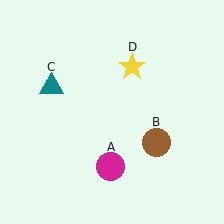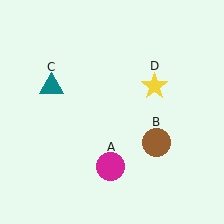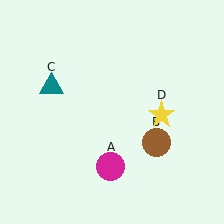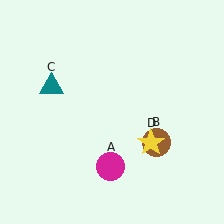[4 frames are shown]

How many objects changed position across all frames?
1 object changed position: yellow star (object D).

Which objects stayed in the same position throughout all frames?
Magenta circle (object A) and brown circle (object B) and teal triangle (object C) remained stationary.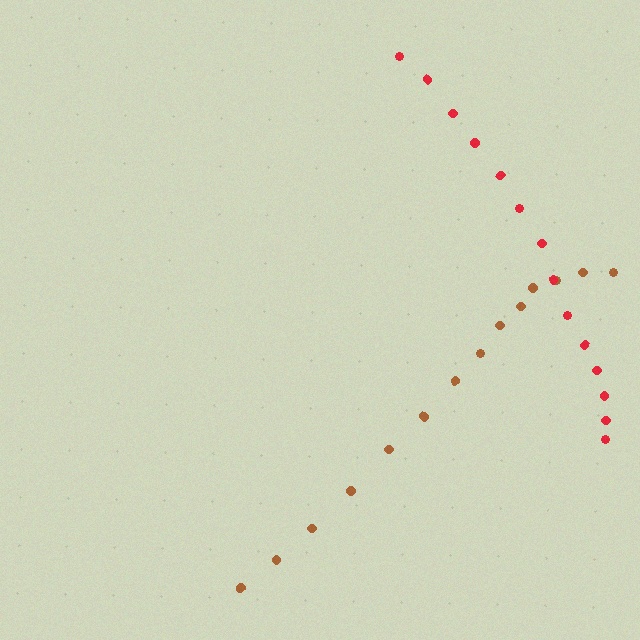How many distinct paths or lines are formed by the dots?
There are 2 distinct paths.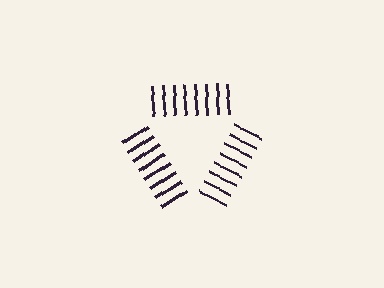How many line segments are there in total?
24 — 8 along each of the 3 edges.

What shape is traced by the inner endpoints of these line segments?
An illusory triangle — the line segments terminate on its edges but no continuous stroke is drawn.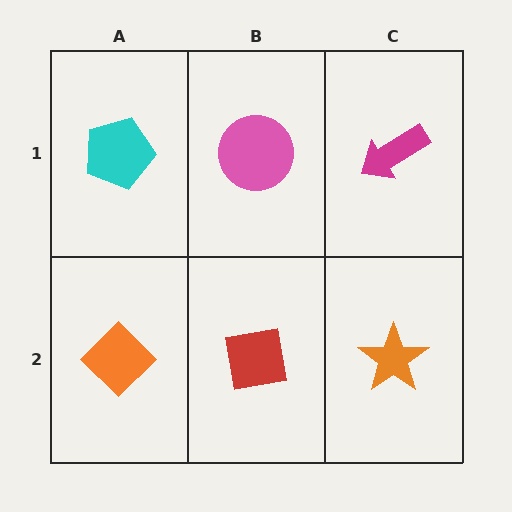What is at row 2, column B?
A red square.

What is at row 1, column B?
A pink circle.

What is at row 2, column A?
An orange diamond.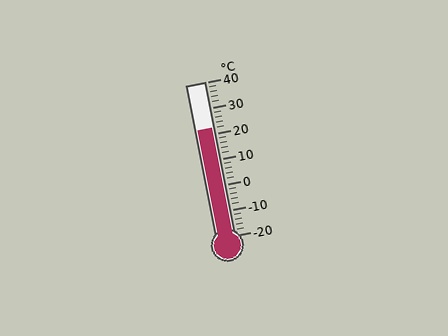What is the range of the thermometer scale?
The thermometer scale ranges from -20°C to 40°C.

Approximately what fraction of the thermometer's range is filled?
The thermometer is filled to approximately 70% of its range.